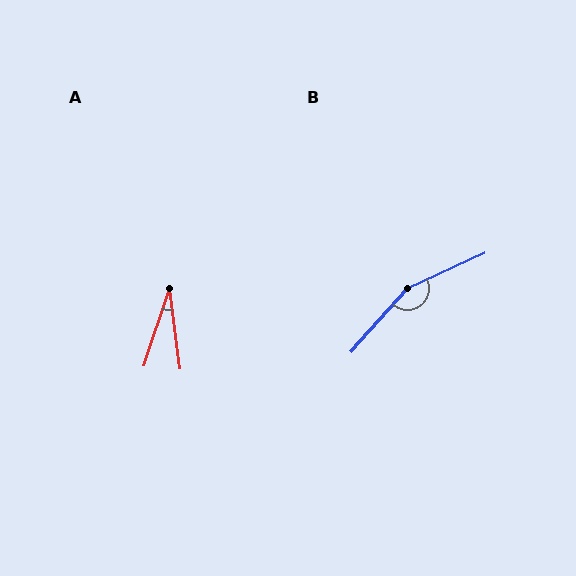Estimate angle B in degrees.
Approximately 156 degrees.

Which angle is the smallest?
A, at approximately 26 degrees.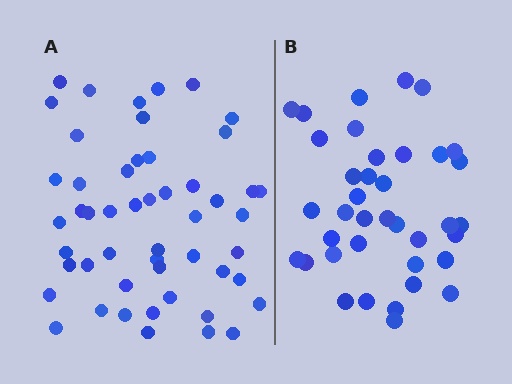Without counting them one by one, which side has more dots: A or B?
Region A (the left region) has more dots.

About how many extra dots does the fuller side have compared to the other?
Region A has approximately 15 more dots than region B.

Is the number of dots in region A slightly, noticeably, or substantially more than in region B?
Region A has noticeably more, but not dramatically so. The ratio is roughly 1.3 to 1.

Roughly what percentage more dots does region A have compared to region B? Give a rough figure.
About 35% more.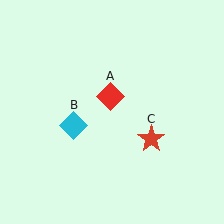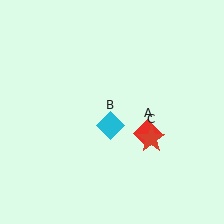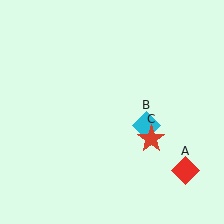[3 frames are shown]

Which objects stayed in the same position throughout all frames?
Red star (object C) remained stationary.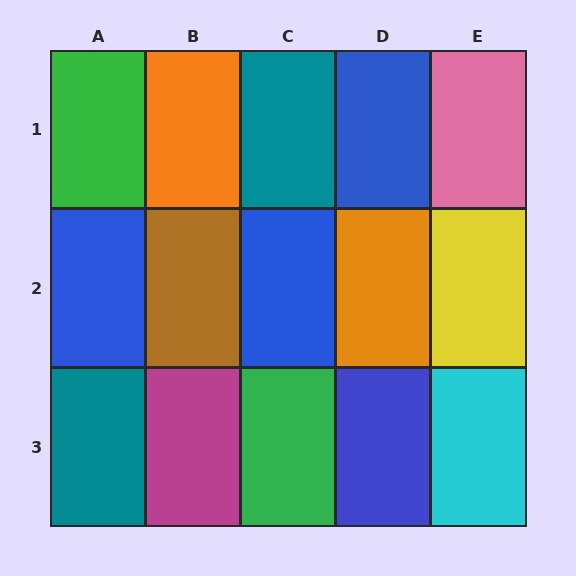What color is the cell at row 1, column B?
Orange.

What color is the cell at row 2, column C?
Blue.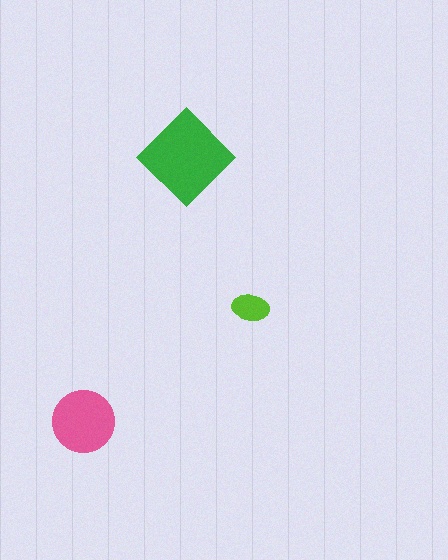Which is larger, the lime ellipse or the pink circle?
The pink circle.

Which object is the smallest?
The lime ellipse.